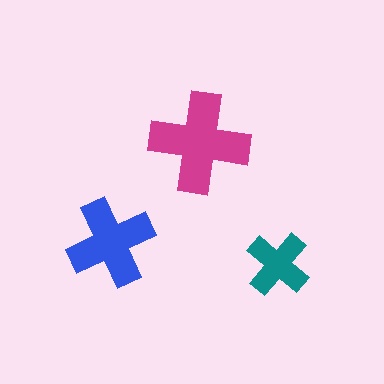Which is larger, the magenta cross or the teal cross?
The magenta one.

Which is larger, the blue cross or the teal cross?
The blue one.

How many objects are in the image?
There are 3 objects in the image.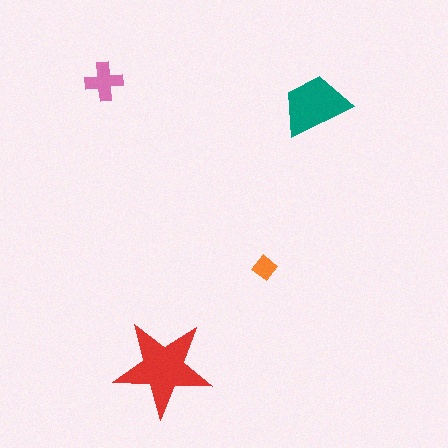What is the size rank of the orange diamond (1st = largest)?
4th.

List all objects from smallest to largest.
The orange diamond, the pink cross, the teal trapezoid, the red star.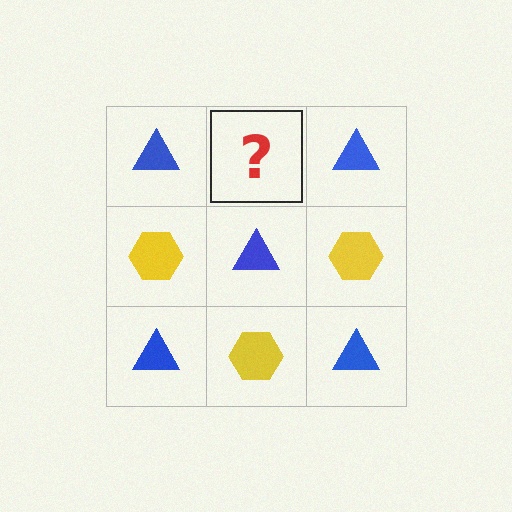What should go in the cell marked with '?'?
The missing cell should contain a yellow hexagon.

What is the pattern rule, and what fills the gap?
The rule is that it alternates blue triangle and yellow hexagon in a checkerboard pattern. The gap should be filled with a yellow hexagon.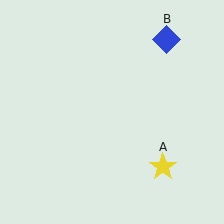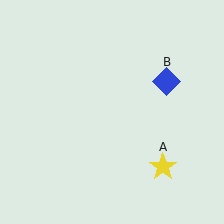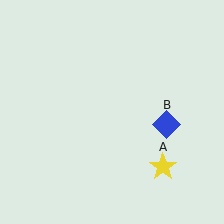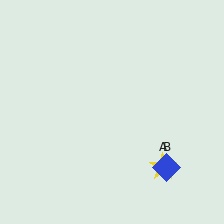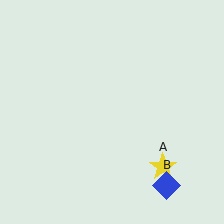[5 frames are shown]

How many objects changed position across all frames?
1 object changed position: blue diamond (object B).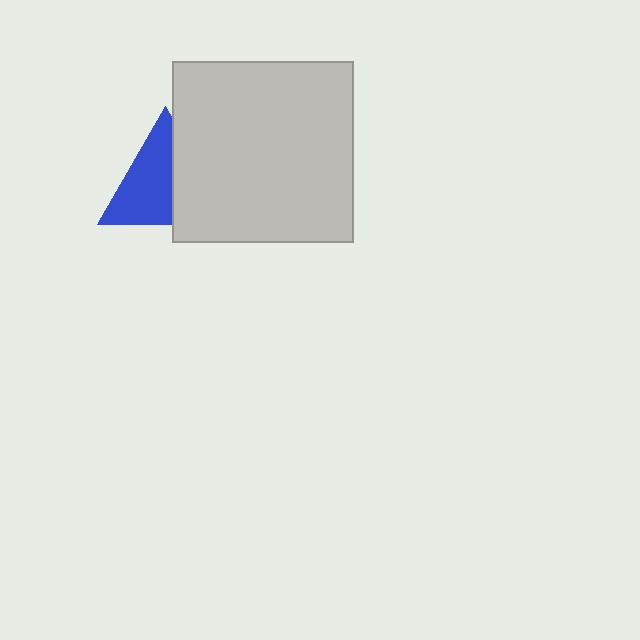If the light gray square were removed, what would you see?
You would see the complete blue triangle.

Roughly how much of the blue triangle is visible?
About half of it is visible (roughly 58%).